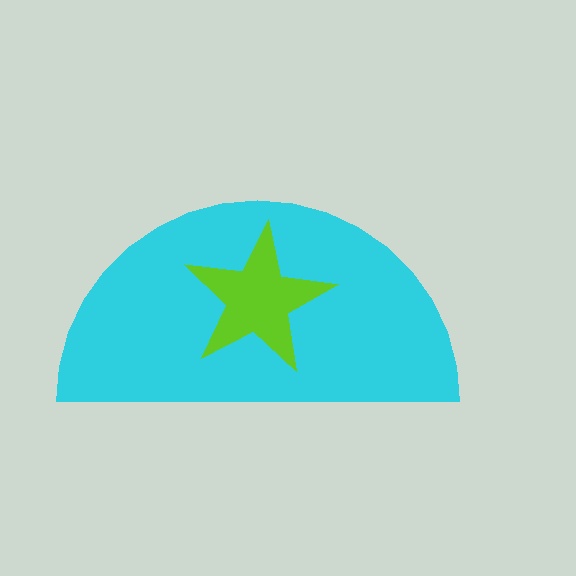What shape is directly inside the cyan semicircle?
The lime star.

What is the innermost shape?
The lime star.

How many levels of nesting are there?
2.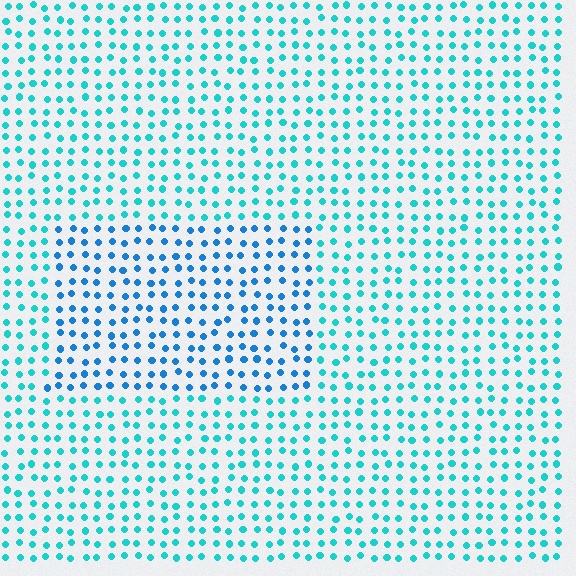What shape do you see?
I see a rectangle.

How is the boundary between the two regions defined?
The boundary is defined purely by a slight shift in hue (about 30 degrees). Spacing, size, and orientation are identical on both sides.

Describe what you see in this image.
The image is filled with small cyan elements in a uniform arrangement. A rectangle-shaped region is visible where the elements are tinted to a slightly different hue, forming a subtle color boundary.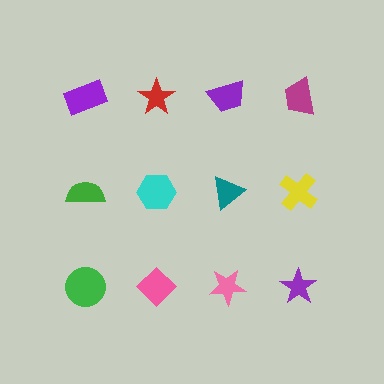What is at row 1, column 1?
A purple rectangle.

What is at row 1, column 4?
A magenta trapezoid.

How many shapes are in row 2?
4 shapes.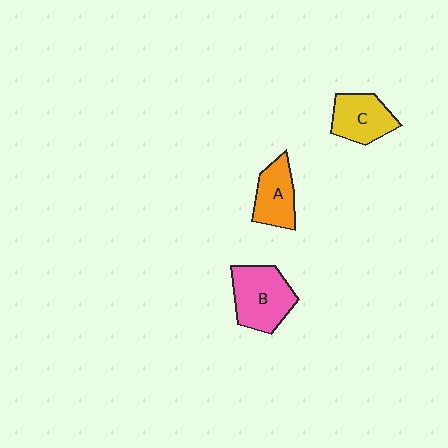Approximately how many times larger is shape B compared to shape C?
Approximately 1.3 times.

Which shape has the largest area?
Shape B (pink).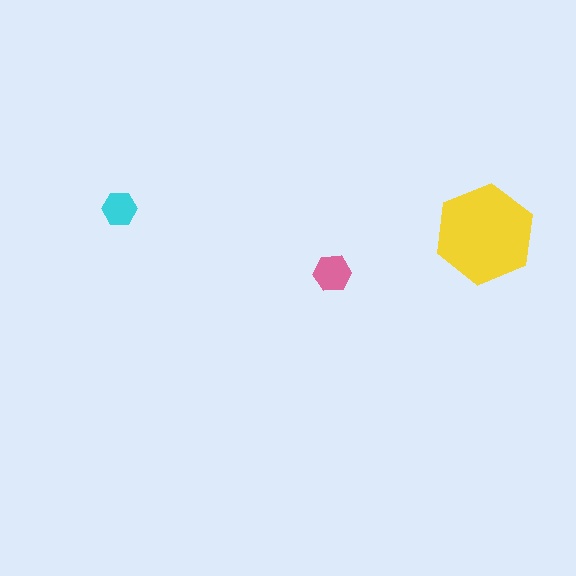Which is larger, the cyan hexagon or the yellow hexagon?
The yellow one.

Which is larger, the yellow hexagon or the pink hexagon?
The yellow one.